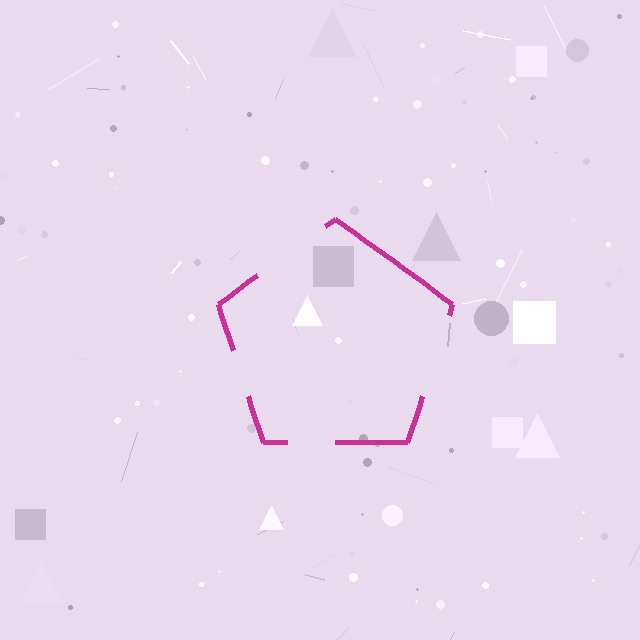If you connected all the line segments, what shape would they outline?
They would outline a pentagon.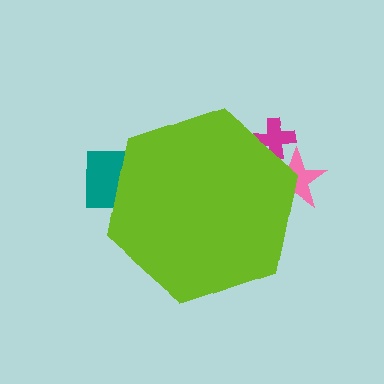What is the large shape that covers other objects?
A lime hexagon.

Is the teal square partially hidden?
Yes, the teal square is partially hidden behind the lime hexagon.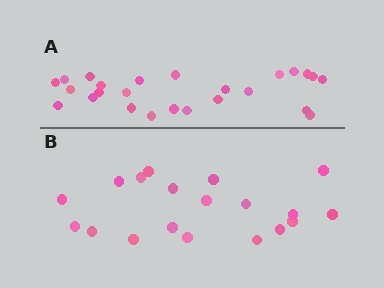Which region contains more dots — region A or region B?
Region A (the top region) has more dots.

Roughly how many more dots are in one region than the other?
Region A has about 6 more dots than region B.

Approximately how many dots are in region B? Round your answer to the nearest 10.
About 20 dots. (The exact count is 19, which rounds to 20.)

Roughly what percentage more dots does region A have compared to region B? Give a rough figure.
About 30% more.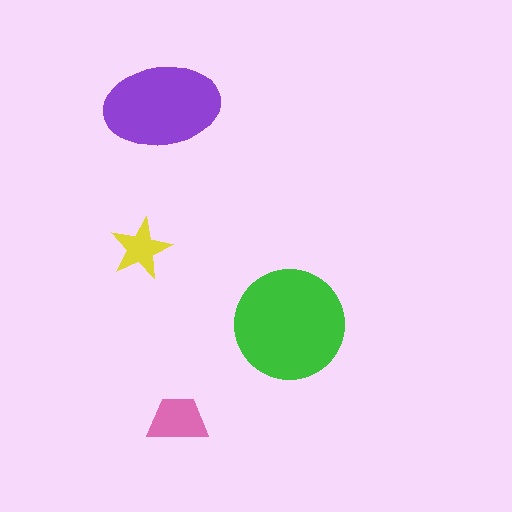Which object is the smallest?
The yellow star.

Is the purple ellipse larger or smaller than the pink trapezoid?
Larger.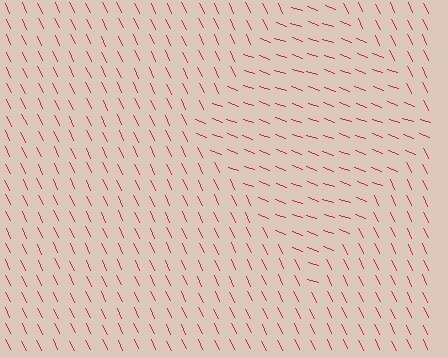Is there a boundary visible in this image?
Yes, there is a texture boundary formed by a change in line orientation.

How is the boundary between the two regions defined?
The boundary is defined purely by a change in line orientation (approximately 45 degrees difference). All lines are the same color and thickness.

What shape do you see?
I see a diamond.